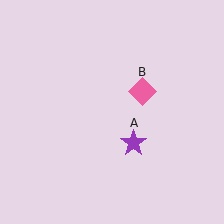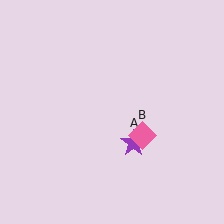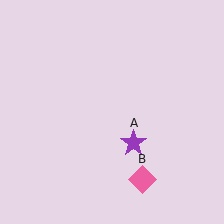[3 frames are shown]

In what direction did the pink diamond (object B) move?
The pink diamond (object B) moved down.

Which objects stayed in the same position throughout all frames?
Purple star (object A) remained stationary.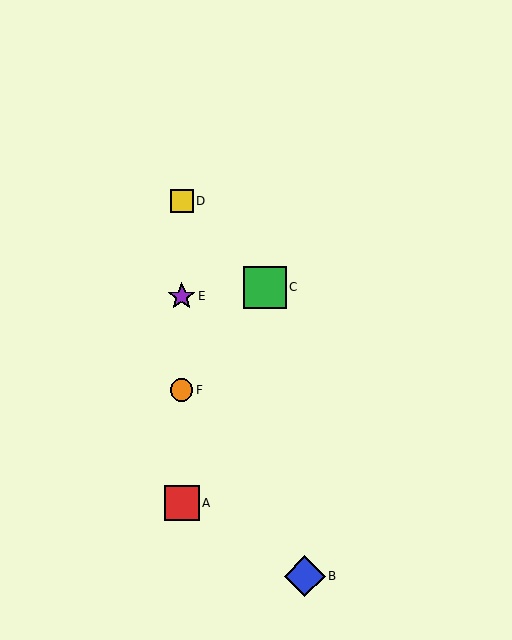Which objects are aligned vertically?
Objects A, D, E, F are aligned vertically.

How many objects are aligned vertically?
4 objects (A, D, E, F) are aligned vertically.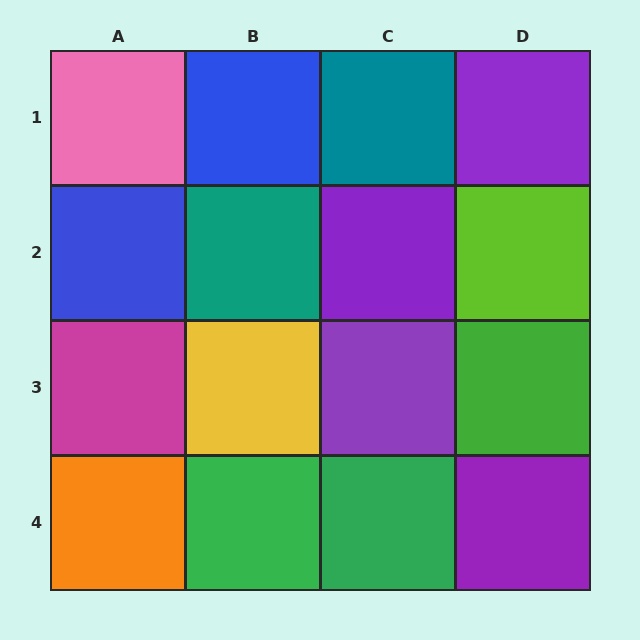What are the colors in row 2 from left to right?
Blue, teal, purple, lime.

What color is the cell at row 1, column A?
Pink.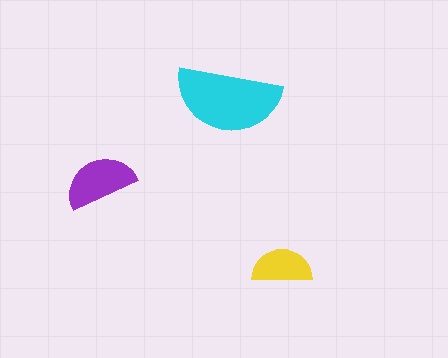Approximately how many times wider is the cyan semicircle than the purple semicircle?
About 1.5 times wider.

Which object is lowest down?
The yellow semicircle is bottommost.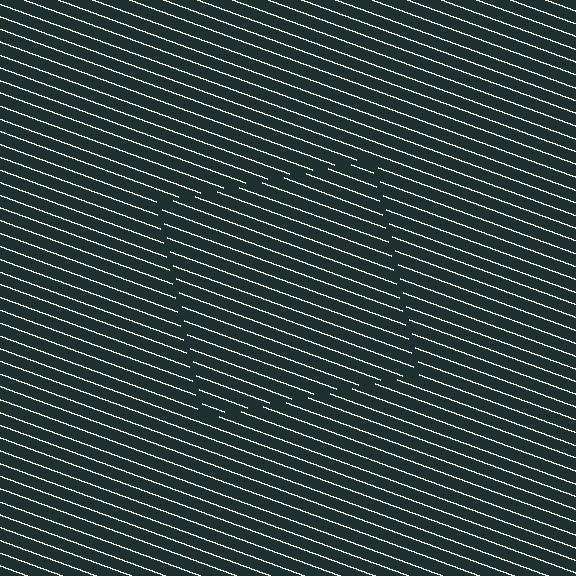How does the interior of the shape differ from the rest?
The interior of the shape contains the same grating, shifted by half a period — the contour is defined by the phase discontinuity where line-ends from the inner and outer gratings abut.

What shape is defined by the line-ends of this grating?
An illusory square. The interior of the shape contains the same grating, shifted by half a period — the contour is defined by the phase discontinuity where line-ends from the inner and outer gratings abut.